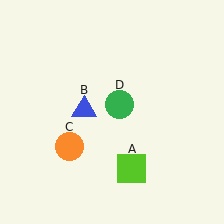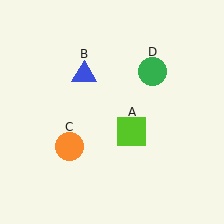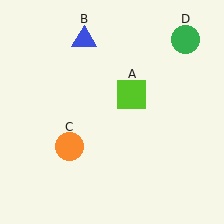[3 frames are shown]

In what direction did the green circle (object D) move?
The green circle (object D) moved up and to the right.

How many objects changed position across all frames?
3 objects changed position: lime square (object A), blue triangle (object B), green circle (object D).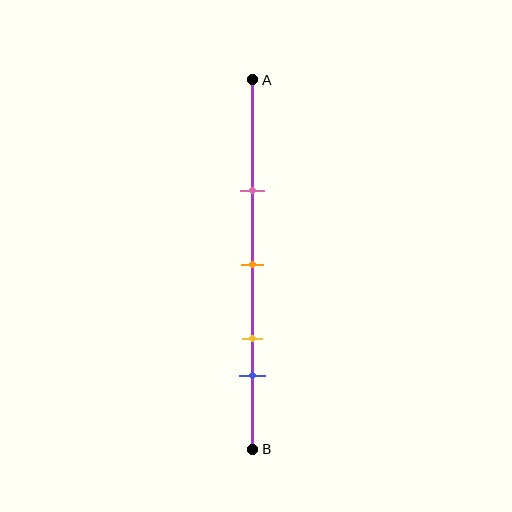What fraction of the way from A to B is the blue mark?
The blue mark is approximately 80% (0.8) of the way from A to B.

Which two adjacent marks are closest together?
The yellow and blue marks are the closest adjacent pair.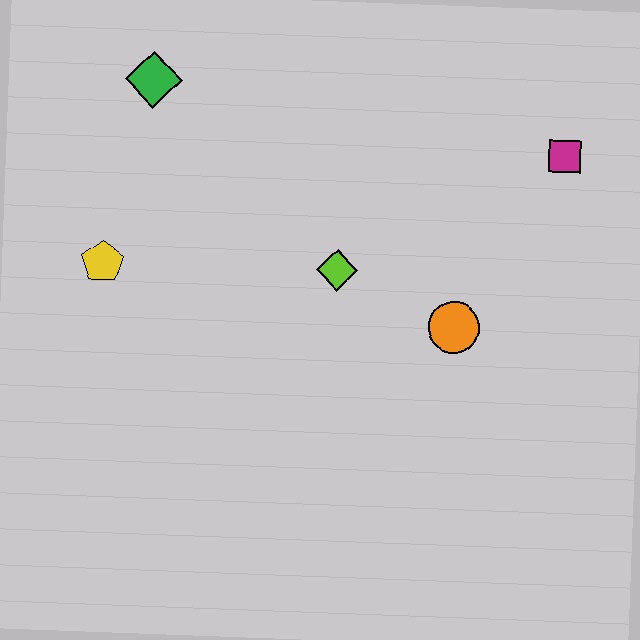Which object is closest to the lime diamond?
The orange circle is closest to the lime diamond.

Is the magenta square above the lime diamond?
Yes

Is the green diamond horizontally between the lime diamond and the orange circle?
No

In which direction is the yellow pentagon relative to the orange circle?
The yellow pentagon is to the left of the orange circle.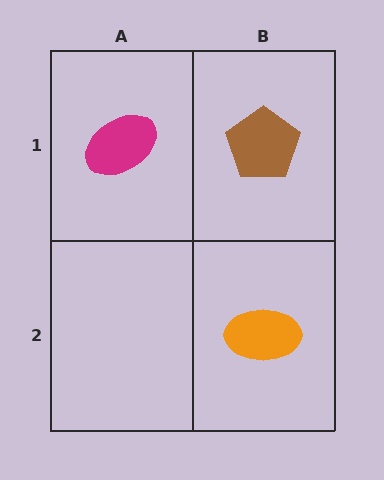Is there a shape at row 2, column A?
No, that cell is empty.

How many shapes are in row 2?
1 shape.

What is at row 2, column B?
An orange ellipse.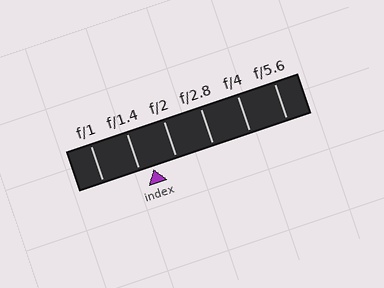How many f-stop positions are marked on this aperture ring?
There are 6 f-stop positions marked.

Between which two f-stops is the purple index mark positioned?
The index mark is between f/1.4 and f/2.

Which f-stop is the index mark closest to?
The index mark is closest to f/1.4.